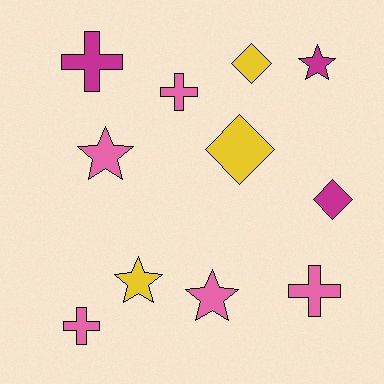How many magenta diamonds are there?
There is 1 magenta diamond.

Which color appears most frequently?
Pink, with 5 objects.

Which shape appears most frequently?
Star, with 4 objects.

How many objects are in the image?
There are 11 objects.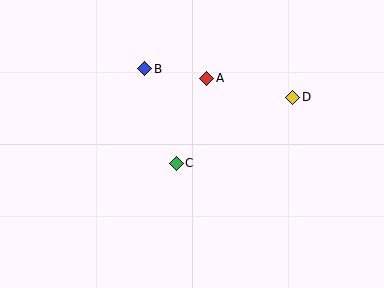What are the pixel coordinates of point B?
Point B is at (145, 69).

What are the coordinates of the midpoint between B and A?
The midpoint between B and A is at (176, 74).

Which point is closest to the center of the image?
Point C at (176, 163) is closest to the center.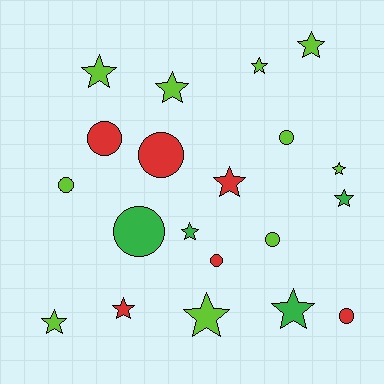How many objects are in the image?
There are 20 objects.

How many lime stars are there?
There are 7 lime stars.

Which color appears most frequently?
Lime, with 10 objects.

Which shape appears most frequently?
Star, with 12 objects.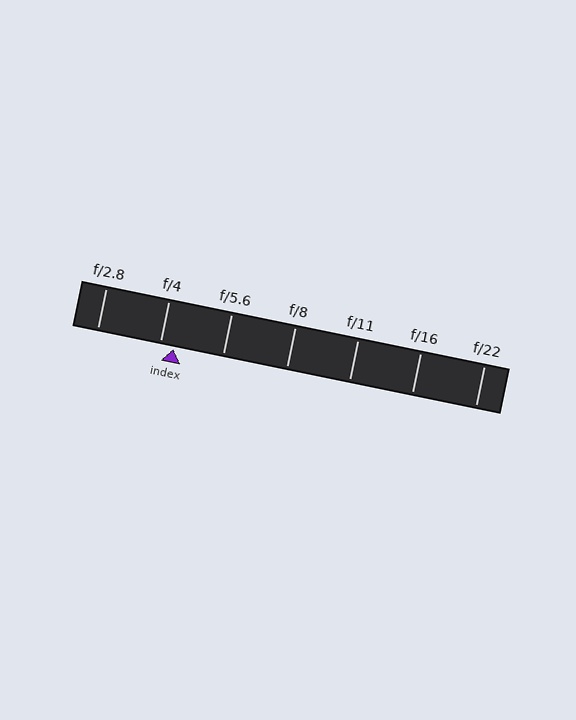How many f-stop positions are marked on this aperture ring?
There are 7 f-stop positions marked.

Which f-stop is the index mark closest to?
The index mark is closest to f/4.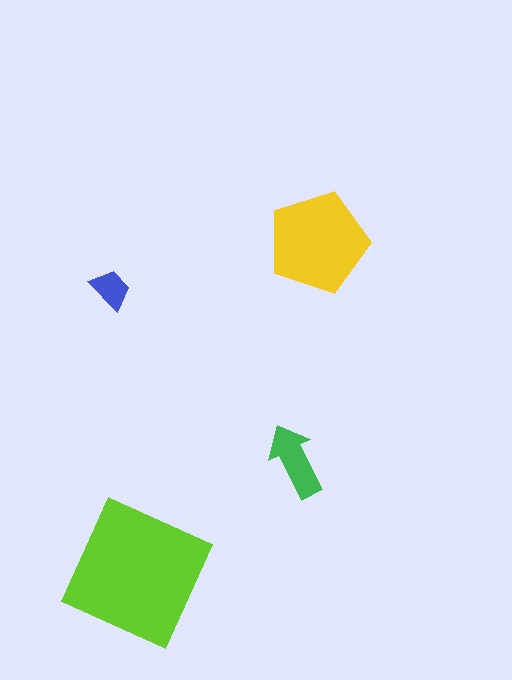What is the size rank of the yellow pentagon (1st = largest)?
2nd.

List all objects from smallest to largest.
The blue trapezoid, the green arrow, the yellow pentagon, the lime square.